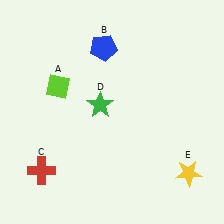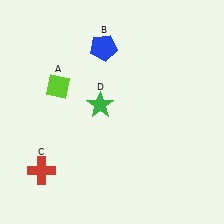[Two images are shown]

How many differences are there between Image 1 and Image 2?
There is 1 difference between the two images.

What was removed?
The yellow star (E) was removed in Image 2.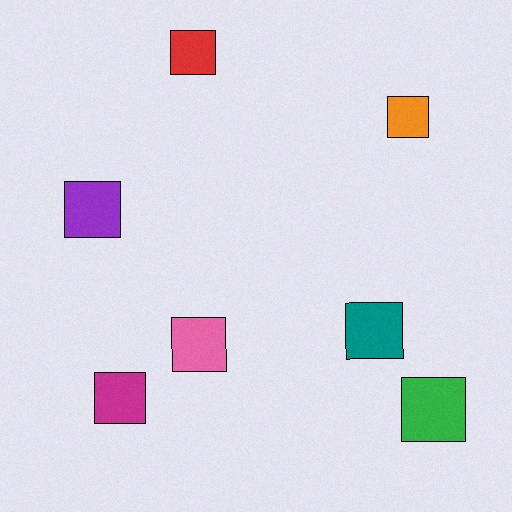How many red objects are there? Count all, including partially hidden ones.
There is 1 red object.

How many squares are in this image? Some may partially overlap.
There are 7 squares.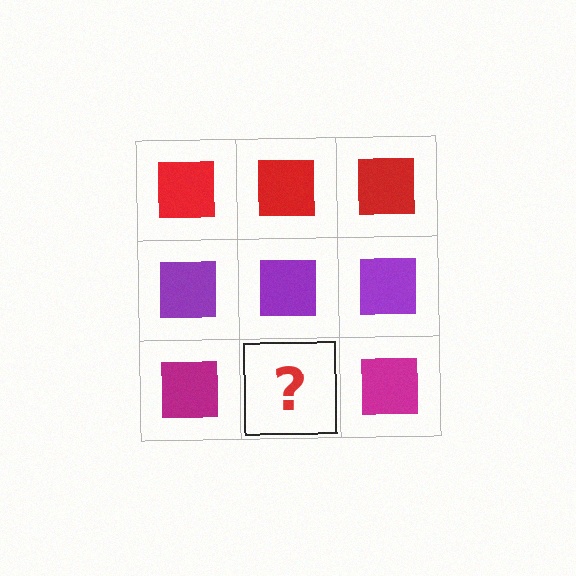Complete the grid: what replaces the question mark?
The question mark should be replaced with a magenta square.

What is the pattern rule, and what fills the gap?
The rule is that each row has a consistent color. The gap should be filled with a magenta square.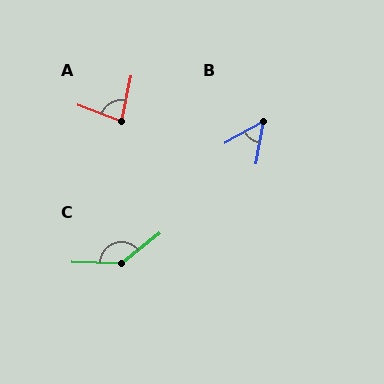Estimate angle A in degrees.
Approximately 80 degrees.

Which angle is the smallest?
B, at approximately 51 degrees.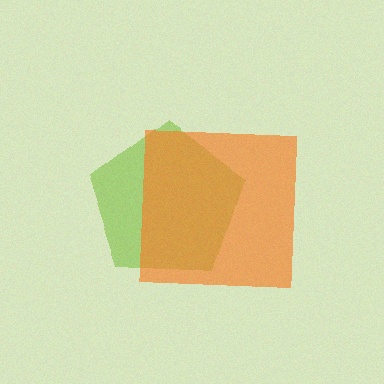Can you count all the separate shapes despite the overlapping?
Yes, there are 2 separate shapes.